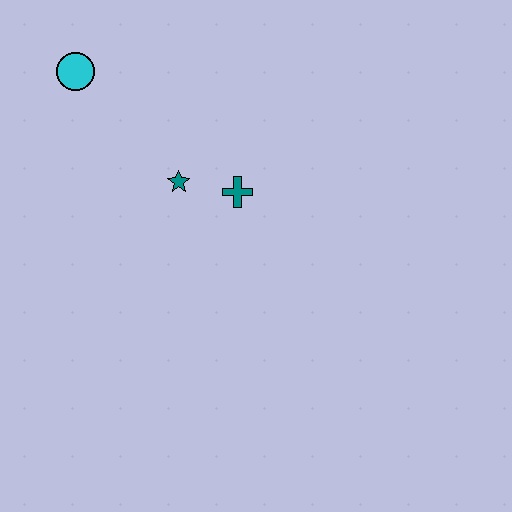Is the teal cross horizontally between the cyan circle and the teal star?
No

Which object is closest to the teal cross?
The teal star is closest to the teal cross.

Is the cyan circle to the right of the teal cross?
No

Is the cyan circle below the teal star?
No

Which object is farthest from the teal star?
The cyan circle is farthest from the teal star.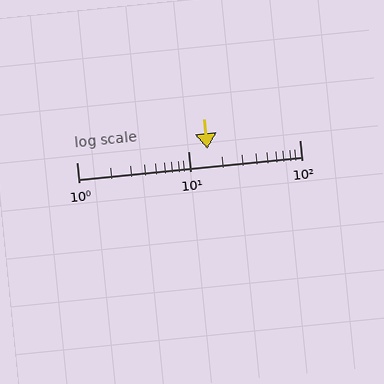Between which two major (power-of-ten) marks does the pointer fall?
The pointer is between 10 and 100.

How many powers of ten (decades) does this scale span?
The scale spans 2 decades, from 1 to 100.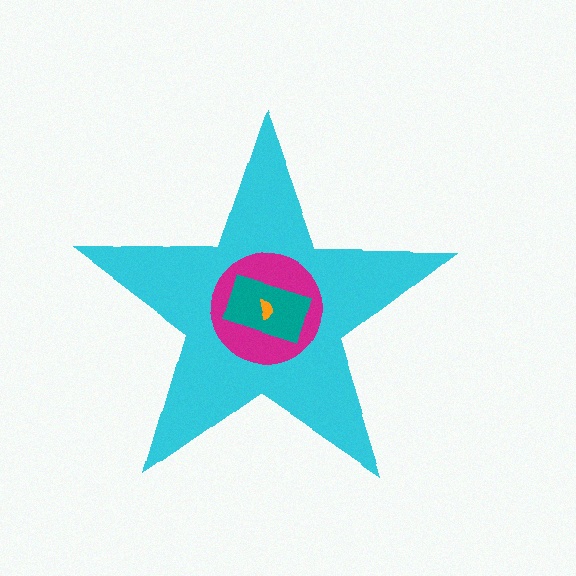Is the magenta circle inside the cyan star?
Yes.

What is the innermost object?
The orange semicircle.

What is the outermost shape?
The cyan star.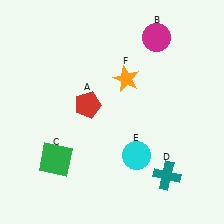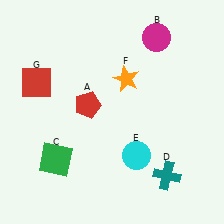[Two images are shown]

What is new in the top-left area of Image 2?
A red square (G) was added in the top-left area of Image 2.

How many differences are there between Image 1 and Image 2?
There is 1 difference between the two images.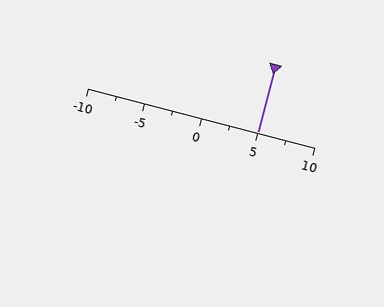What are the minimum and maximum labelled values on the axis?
The axis runs from -10 to 10.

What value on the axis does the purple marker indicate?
The marker indicates approximately 5.